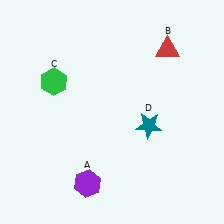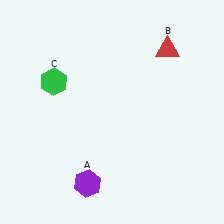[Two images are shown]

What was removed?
The teal star (D) was removed in Image 2.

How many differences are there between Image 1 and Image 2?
There is 1 difference between the two images.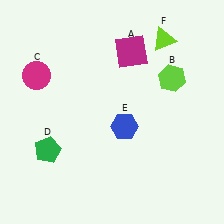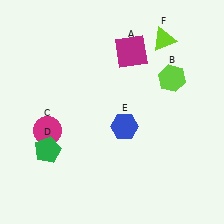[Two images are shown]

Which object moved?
The magenta circle (C) moved down.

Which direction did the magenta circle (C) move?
The magenta circle (C) moved down.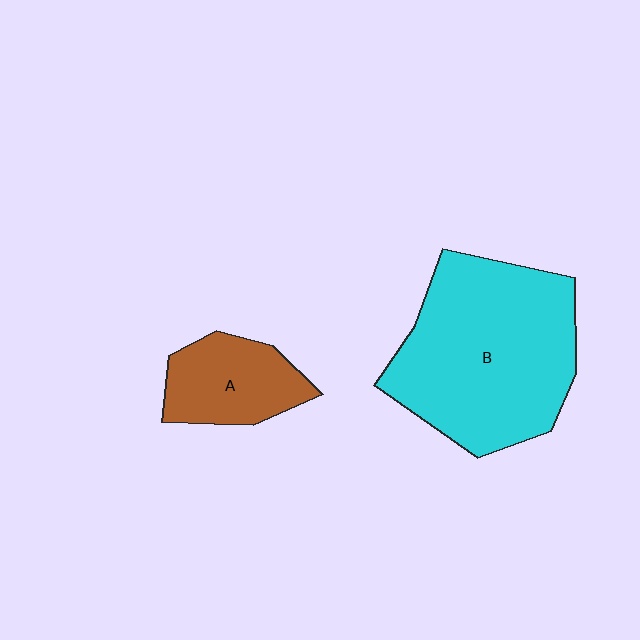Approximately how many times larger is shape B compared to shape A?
Approximately 2.7 times.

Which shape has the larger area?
Shape B (cyan).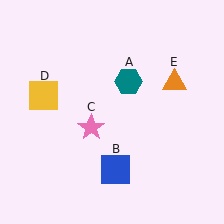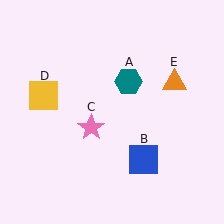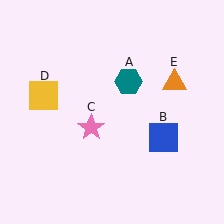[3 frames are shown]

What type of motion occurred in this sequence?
The blue square (object B) rotated counterclockwise around the center of the scene.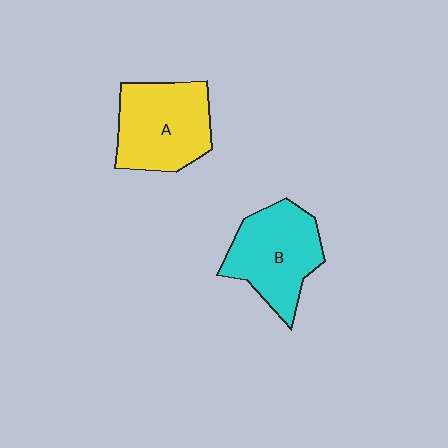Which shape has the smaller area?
Shape B (cyan).